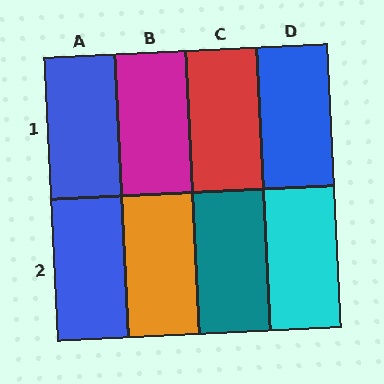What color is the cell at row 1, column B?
Magenta.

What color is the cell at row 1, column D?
Blue.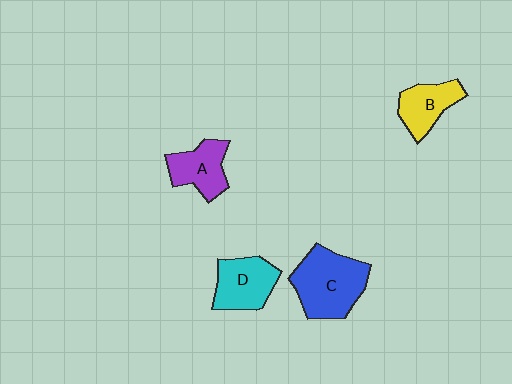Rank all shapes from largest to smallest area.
From largest to smallest: C (blue), D (cyan), A (purple), B (yellow).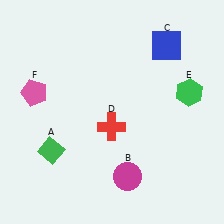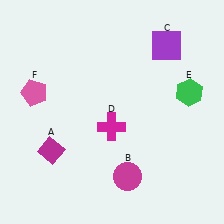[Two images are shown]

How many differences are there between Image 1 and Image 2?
There are 3 differences between the two images.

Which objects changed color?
A changed from green to magenta. C changed from blue to purple. D changed from red to magenta.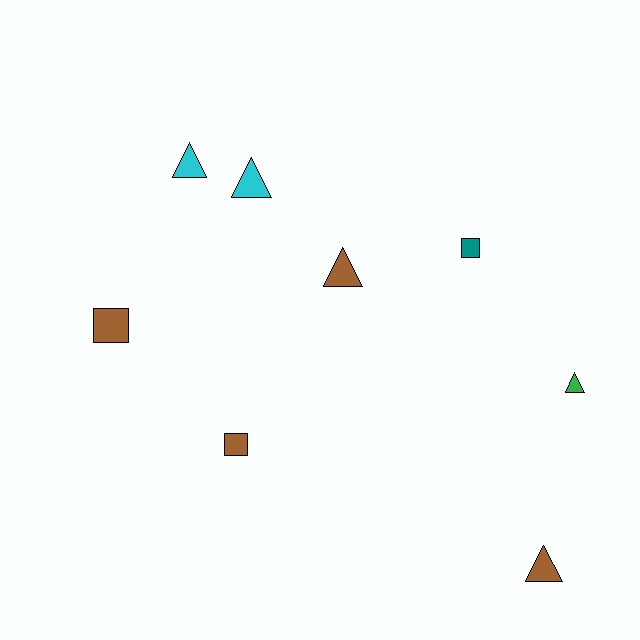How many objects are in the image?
There are 8 objects.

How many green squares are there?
There are no green squares.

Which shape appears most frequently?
Triangle, with 5 objects.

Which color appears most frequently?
Brown, with 4 objects.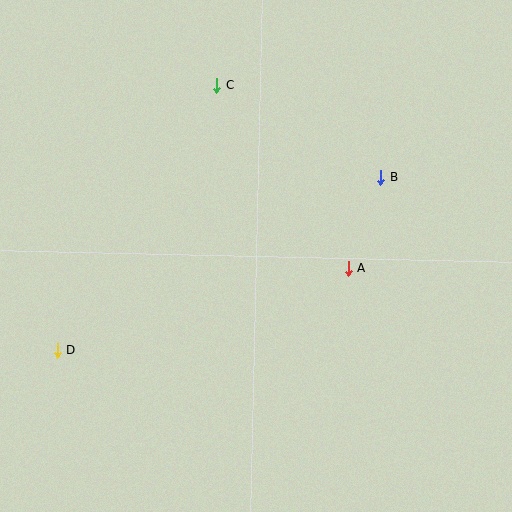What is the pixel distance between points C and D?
The distance between C and D is 309 pixels.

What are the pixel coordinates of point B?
Point B is at (380, 177).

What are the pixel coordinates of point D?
Point D is at (57, 350).